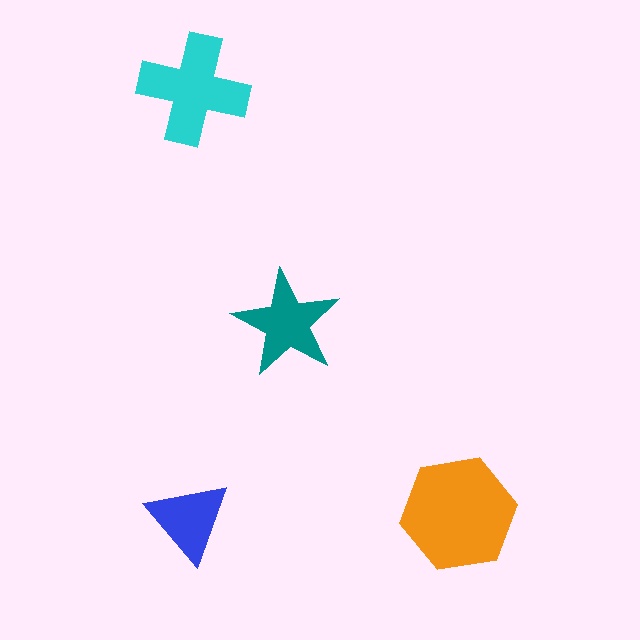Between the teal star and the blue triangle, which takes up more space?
The teal star.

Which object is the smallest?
The blue triangle.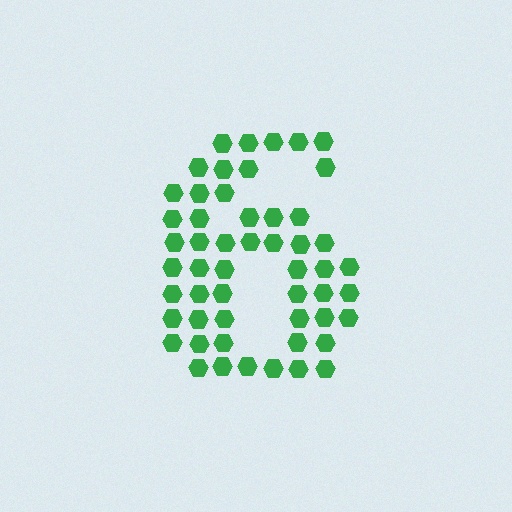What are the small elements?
The small elements are hexagons.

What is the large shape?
The large shape is the digit 6.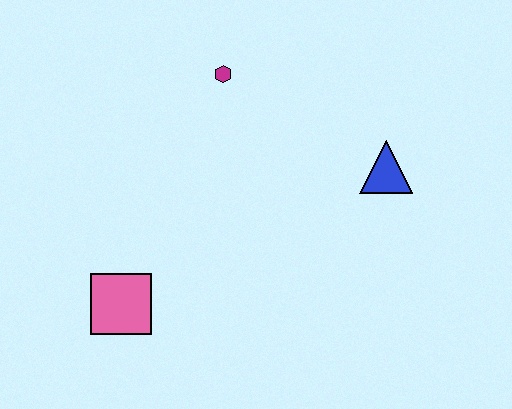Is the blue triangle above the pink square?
Yes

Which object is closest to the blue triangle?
The magenta hexagon is closest to the blue triangle.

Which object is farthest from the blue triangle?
The pink square is farthest from the blue triangle.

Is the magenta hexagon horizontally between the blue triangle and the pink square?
Yes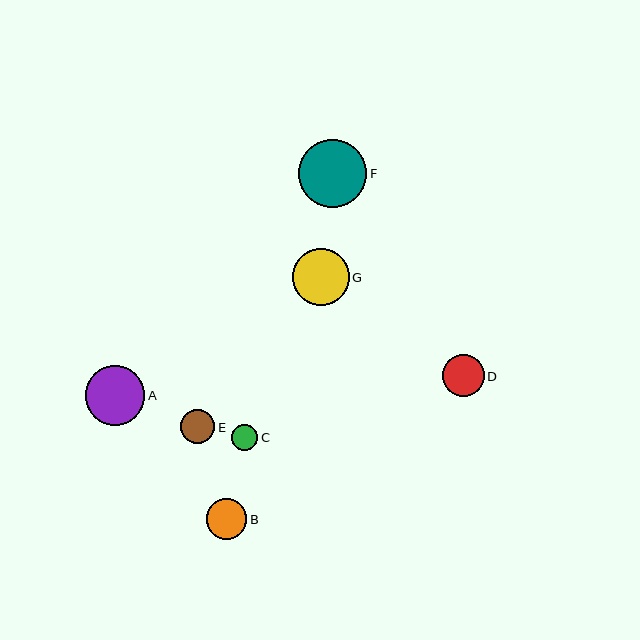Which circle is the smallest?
Circle C is the smallest with a size of approximately 26 pixels.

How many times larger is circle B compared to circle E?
Circle B is approximately 1.2 times the size of circle E.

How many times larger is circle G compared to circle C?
Circle G is approximately 2.2 times the size of circle C.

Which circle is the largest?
Circle F is the largest with a size of approximately 68 pixels.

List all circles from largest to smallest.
From largest to smallest: F, A, G, D, B, E, C.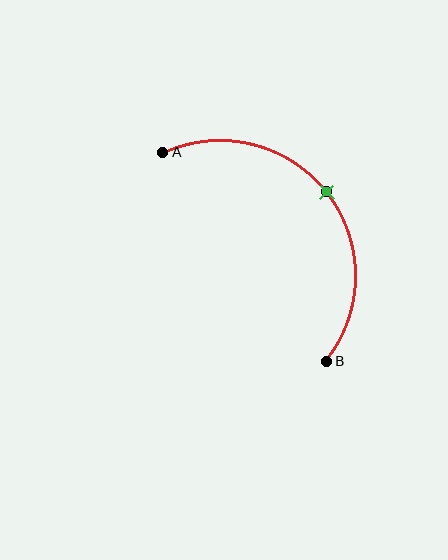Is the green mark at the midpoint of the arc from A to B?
Yes. The green mark lies on the arc at equal arc-length from both A and B — it is the arc midpoint.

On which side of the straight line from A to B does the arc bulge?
The arc bulges above and to the right of the straight line connecting A and B.